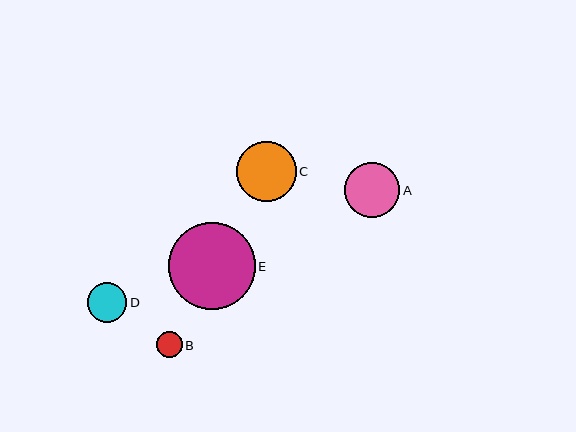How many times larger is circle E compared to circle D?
Circle E is approximately 2.2 times the size of circle D.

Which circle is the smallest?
Circle B is the smallest with a size of approximately 26 pixels.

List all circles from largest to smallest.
From largest to smallest: E, C, A, D, B.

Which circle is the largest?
Circle E is the largest with a size of approximately 86 pixels.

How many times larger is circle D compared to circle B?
Circle D is approximately 1.5 times the size of circle B.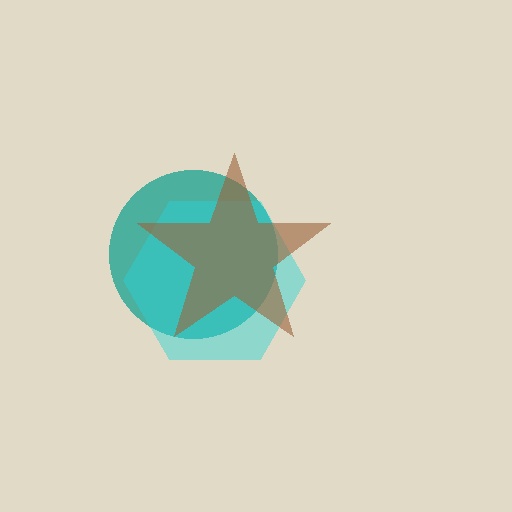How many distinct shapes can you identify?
There are 3 distinct shapes: a teal circle, a cyan hexagon, a brown star.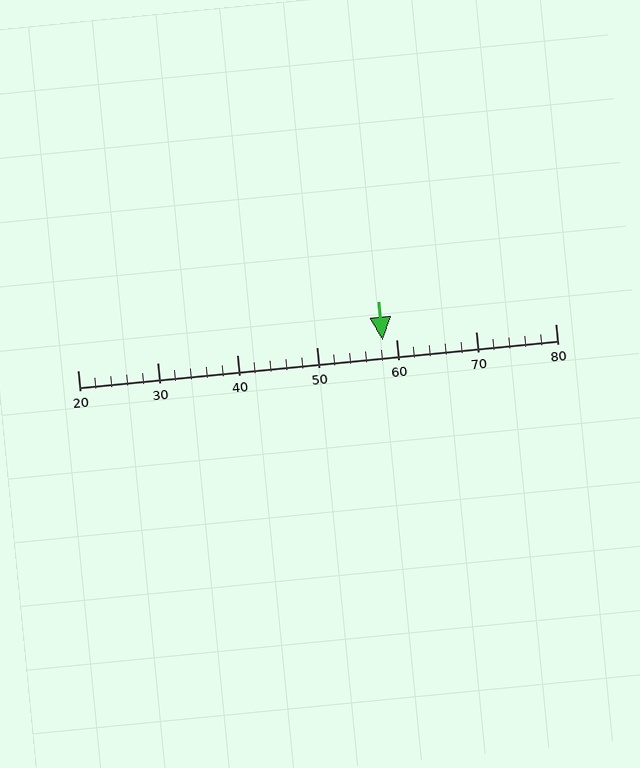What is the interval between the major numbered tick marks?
The major tick marks are spaced 10 units apart.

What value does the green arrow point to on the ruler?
The green arrow points to approximately 58.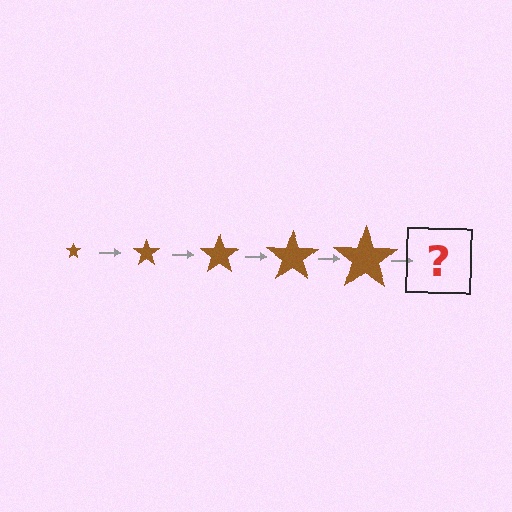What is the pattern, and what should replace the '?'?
The pattern is that the star gets progressively larger each step. The '?' should be a brown star, larger than the previous one.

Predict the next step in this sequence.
The next step is a brown star, larger than the previous one.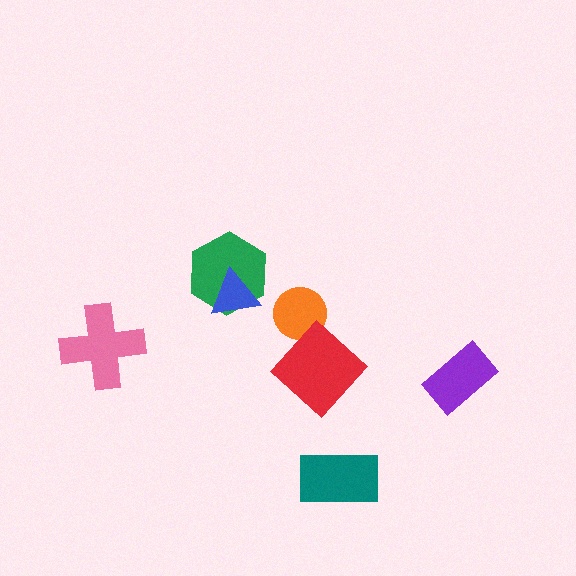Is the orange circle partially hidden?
Yes, it is partially covered by another shape.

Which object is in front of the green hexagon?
The blue triangle is in front of the green hexagon.